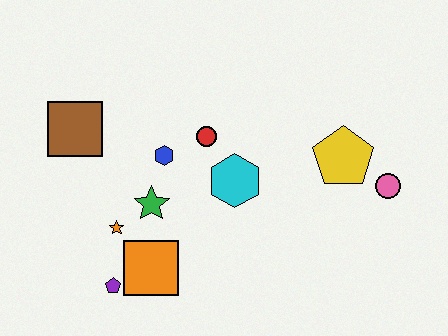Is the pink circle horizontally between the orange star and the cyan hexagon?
No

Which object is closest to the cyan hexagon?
The red circle is closest to the cyan hexagon.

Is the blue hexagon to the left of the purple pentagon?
No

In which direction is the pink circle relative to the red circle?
The pink circle is to the right of the red circle.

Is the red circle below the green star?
No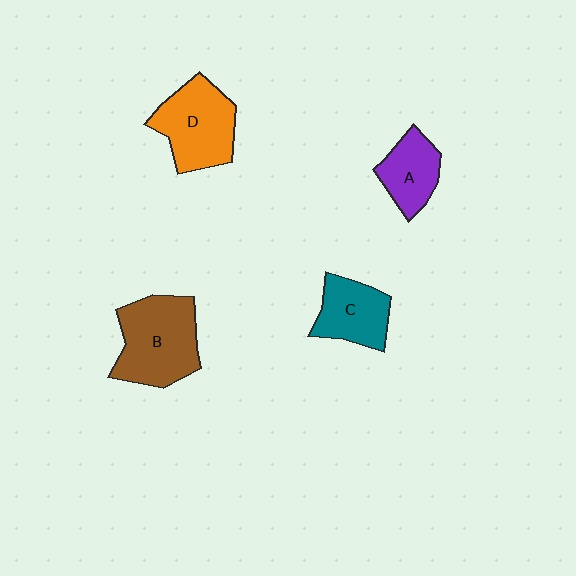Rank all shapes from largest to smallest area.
From largest to smallest: B (brown), D (orange), C (teal), A (purple).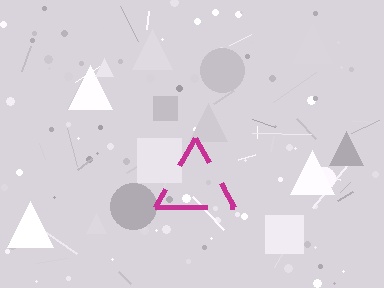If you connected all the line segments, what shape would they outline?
They would outline a triangle.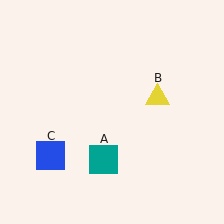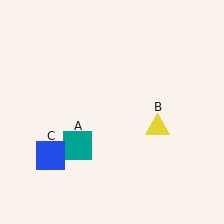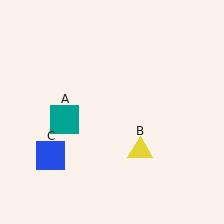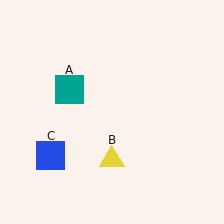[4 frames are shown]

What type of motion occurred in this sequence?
The teal square (object A), yellow triangle (object B) rotated clockwise around the center of the scene.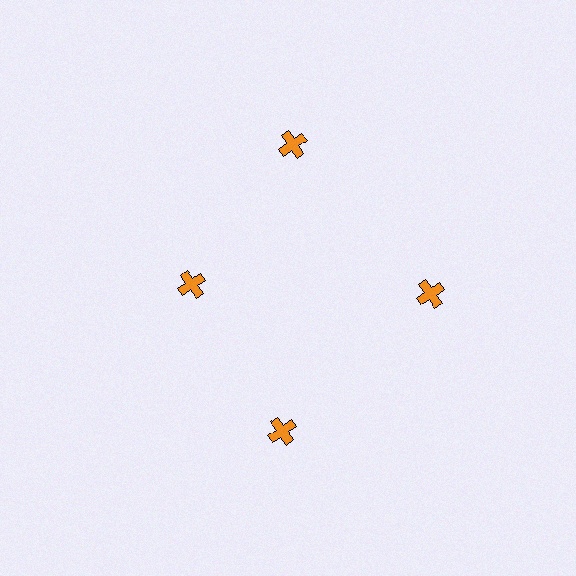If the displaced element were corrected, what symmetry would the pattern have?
It would have 4-fold rotational symmetry — the pattern would map onto itself every 90 degrees.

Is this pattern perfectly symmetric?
No. The 4 orange crosses are arranged in a ring, but one element near the 9 o'clock position is pulled inward toward the center, breaking the 4-fold rotational symmetry.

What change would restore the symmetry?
The symmetry would be restored by moving it outward, back onto the ring so that all 4 crosses sit at equal angles and equal distance from the center.